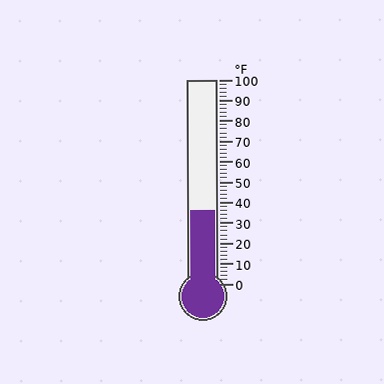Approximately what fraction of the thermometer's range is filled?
The thermometer is filled to approximately 35% of its range.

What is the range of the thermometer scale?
The thermometer scale ranges from 0°F to 100°F.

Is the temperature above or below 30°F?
The temperature is above 30°F.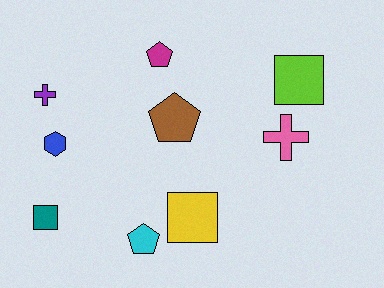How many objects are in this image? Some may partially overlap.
There are 9 objects.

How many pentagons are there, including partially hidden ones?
There are 3 pentagons.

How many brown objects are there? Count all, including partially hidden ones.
There is 1 brown object.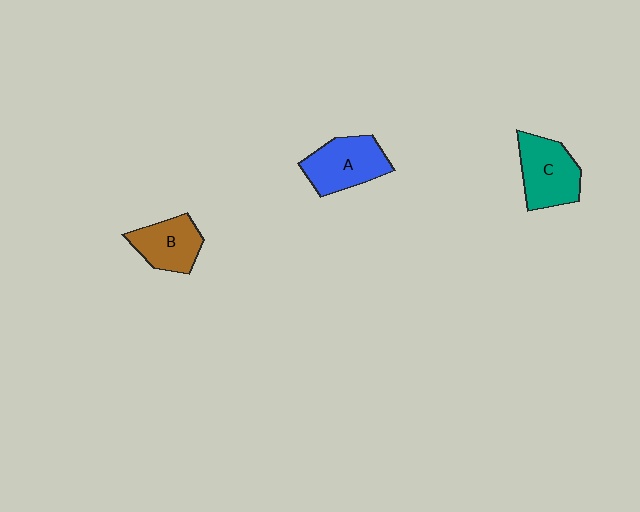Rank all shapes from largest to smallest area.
From largest to smallest: C (teal), A (blue), B (brown).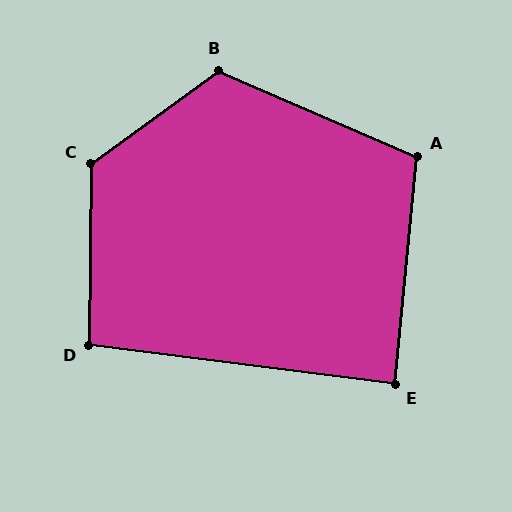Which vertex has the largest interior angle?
C, at approximately 127 degrees.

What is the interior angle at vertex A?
Approximately 108 degrees (obtuse).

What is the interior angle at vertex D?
Approximately 97 degrees (obtuse).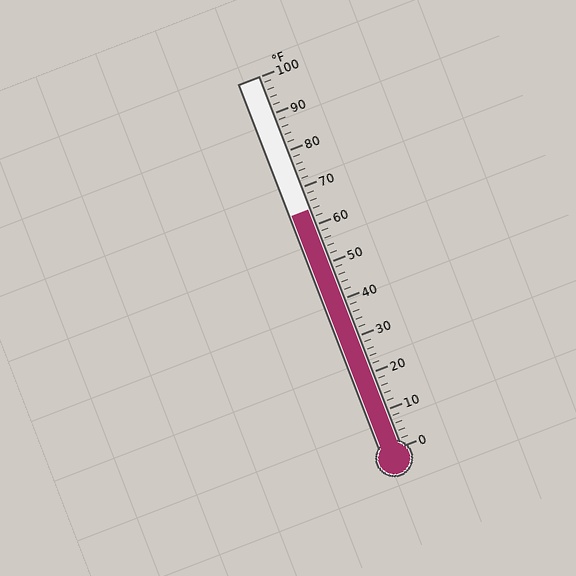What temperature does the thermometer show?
The thermometer shows approximately 64°F.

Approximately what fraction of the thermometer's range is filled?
The thermometer is filled to approximately 65% of its range.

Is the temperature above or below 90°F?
The temperature is below 90°F.